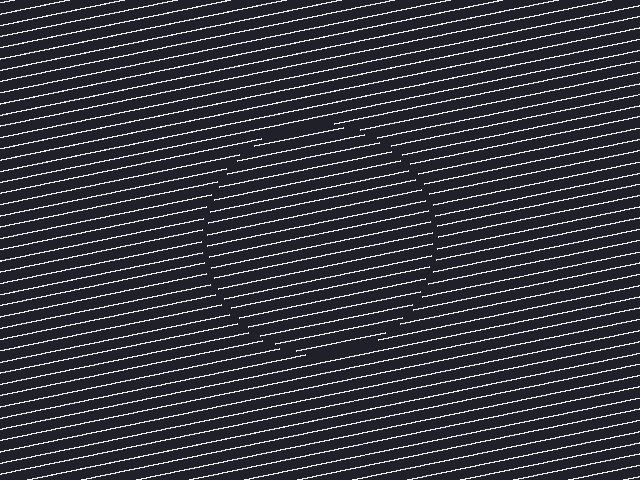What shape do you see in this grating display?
An illusory circle. The interior of the shape contains the same grating, shifted by half a period — the contour is defined by the phase discontinuity where line-ends from the inner and outer gratings abut.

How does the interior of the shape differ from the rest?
The interior of the shape contains the same grating, shifted by half a period — the contour is defined by the phase discontinuity where line-ends from the inner and outer gratings abut.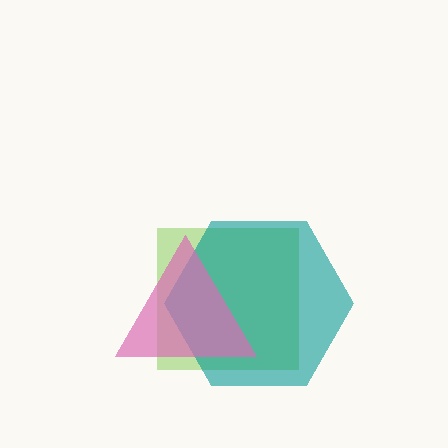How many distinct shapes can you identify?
There are 3 distinct shapes: a lime square, a teal hexagon, a pink triangle.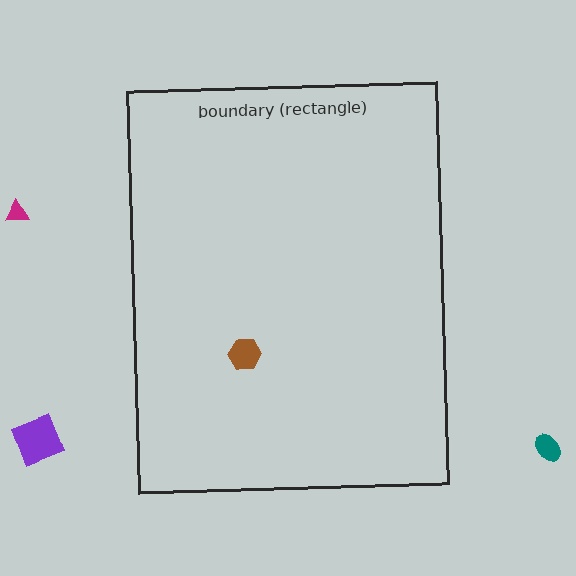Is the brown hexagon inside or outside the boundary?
Inside.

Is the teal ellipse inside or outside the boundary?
Outside.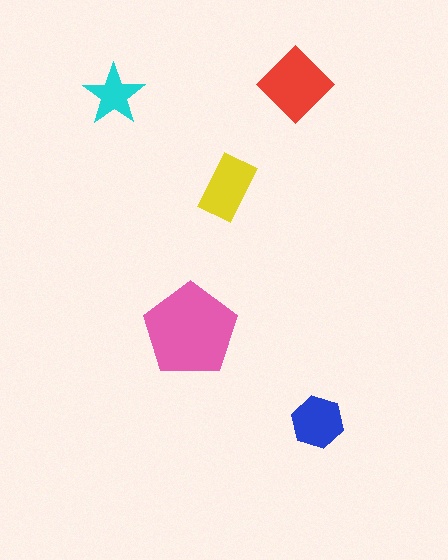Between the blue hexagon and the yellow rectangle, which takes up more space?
The yellow rectangle.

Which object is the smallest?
The cyan star.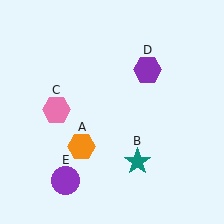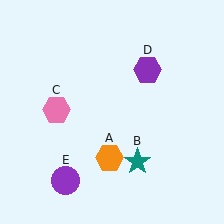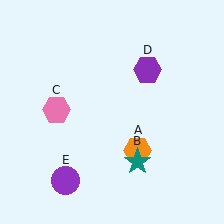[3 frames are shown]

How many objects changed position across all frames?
1 object changed position: orange hexagon (object A).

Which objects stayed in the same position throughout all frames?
Teal star (object B) and pink hexagon (object C) and purple hexagon (object D) and purple circle (object E) remained stationary.